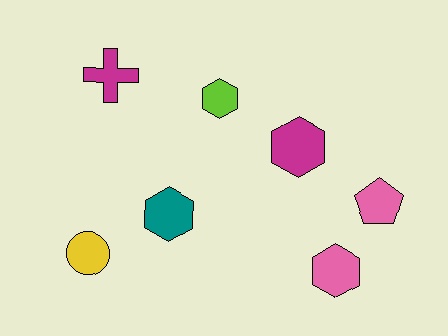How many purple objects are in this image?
There are no purple objects.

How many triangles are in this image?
There are no triangles.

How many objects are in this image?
There are 7 objects.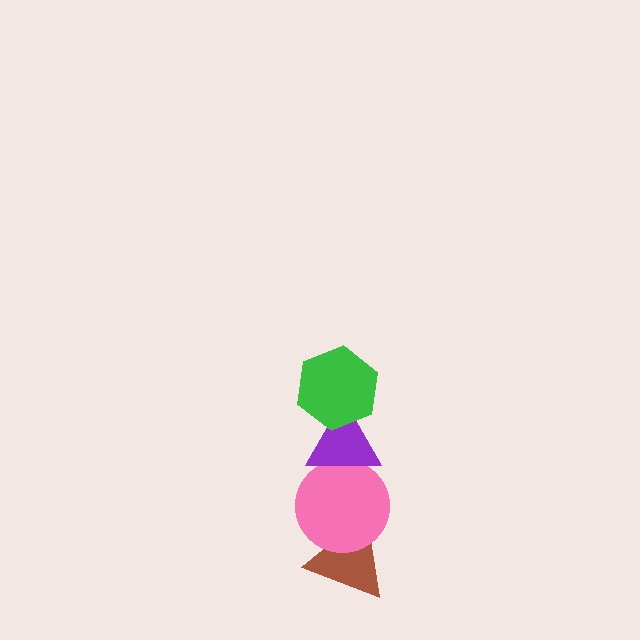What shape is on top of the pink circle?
The purple triangle is on top of the pink circle.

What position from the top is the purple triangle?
The purple triangle is 2nd from the top.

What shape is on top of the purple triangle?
The green hexagon is on top of the purple triangle.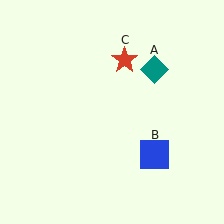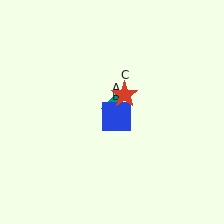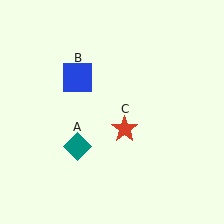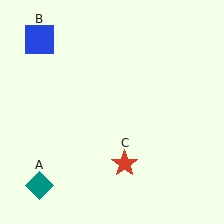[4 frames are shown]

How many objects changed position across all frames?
3 objects changed position: teal diamond (object A), blue square (object B), red star (object C).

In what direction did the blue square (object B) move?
The blue square (object B) moved up and to the left.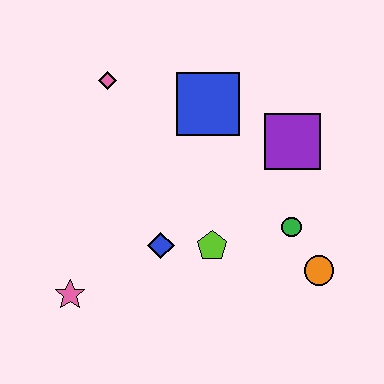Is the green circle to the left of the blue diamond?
No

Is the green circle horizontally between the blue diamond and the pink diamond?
No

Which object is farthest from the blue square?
The pink star is farthest from the blue square.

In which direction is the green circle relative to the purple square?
The green circle is below the purple square.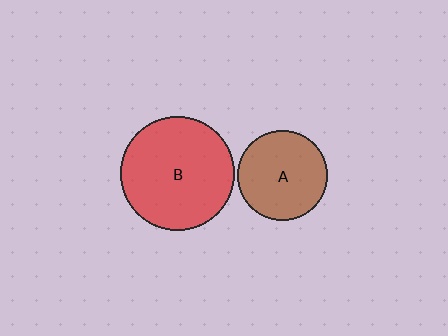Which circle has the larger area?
Circle B (red).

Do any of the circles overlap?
No, none of the circles overlap.